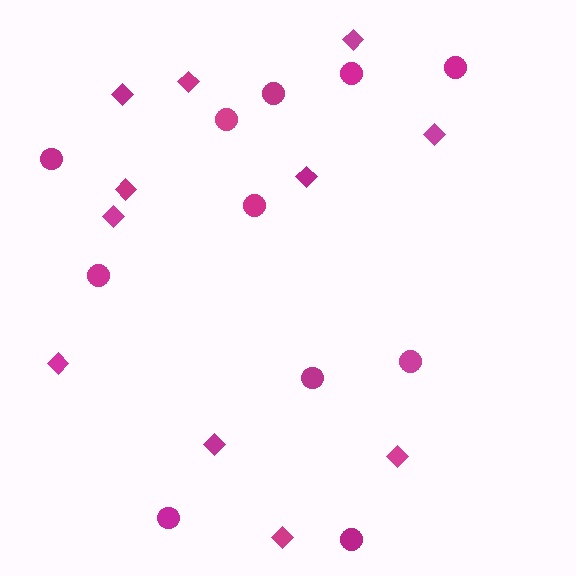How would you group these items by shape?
There are 2 groups: one group of circles (11) and one group of diamonds (11).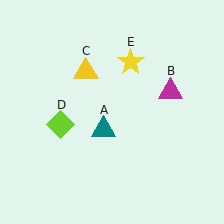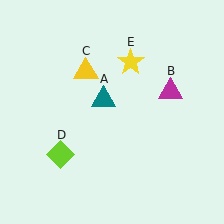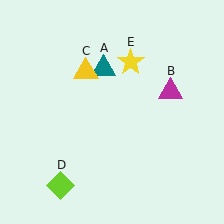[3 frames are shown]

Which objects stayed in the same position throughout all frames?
Magenta triangle (object B) and yellow triangle (object C) and yellow star (object E) remained stationary.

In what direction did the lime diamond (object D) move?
The lime diamond (object D) moved down.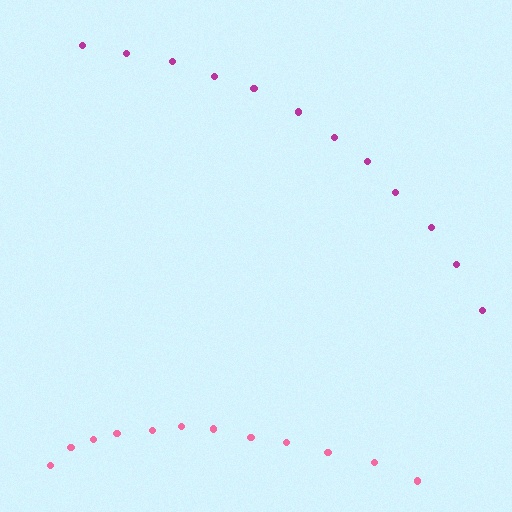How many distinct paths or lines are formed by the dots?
There are 2 distinct paths.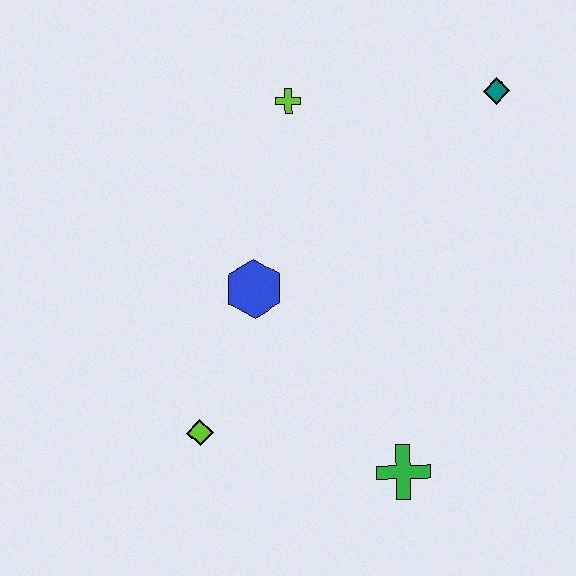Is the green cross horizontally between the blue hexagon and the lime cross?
No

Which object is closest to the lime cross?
The blue hexagon is closest to the lime cross.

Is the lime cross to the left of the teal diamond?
Yes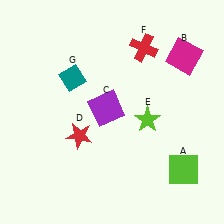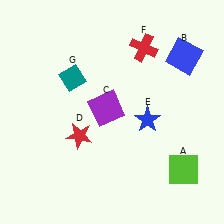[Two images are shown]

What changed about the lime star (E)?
In Image 1, E is lime. In Image 2, it changed to blue.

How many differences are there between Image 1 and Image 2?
There are 2 differences between the two images.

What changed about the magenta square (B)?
In Image 1, B is magenta. In Image 2, it changed to blue.